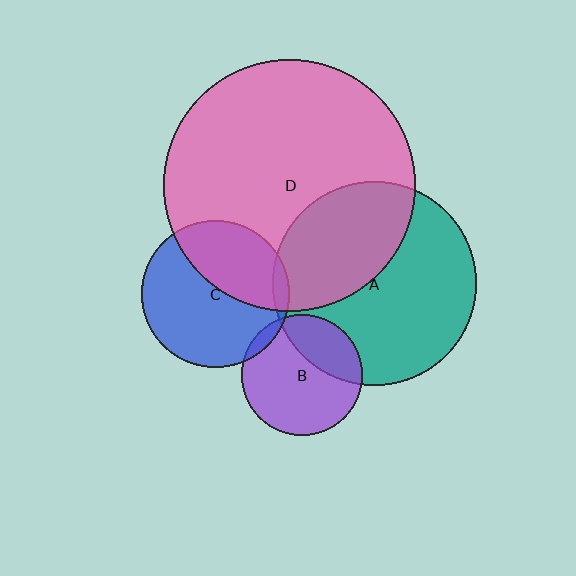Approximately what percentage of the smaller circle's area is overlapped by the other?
Approximately 30%.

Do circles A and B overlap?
Yes.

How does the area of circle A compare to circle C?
Approximately 1.9 times.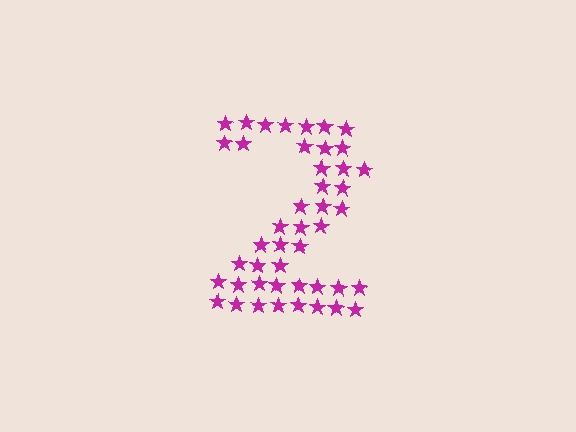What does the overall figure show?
The overall figure shows the digit 2.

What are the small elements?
The small elements are stars.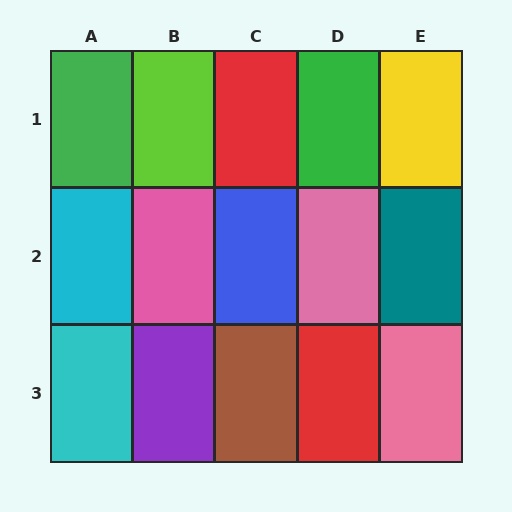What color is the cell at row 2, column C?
Blue.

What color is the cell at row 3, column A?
Cyan.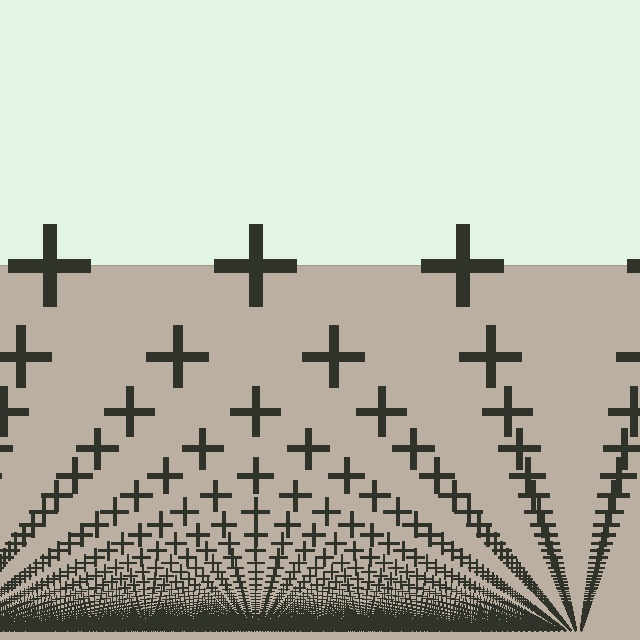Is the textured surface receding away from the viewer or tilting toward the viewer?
The surface appears to tilt toward the viewer. Texture elements get larger and sparser toward the top.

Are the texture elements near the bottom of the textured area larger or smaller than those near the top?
Smaller. The gradient is inverted — elements near the bottom are smaller and denser.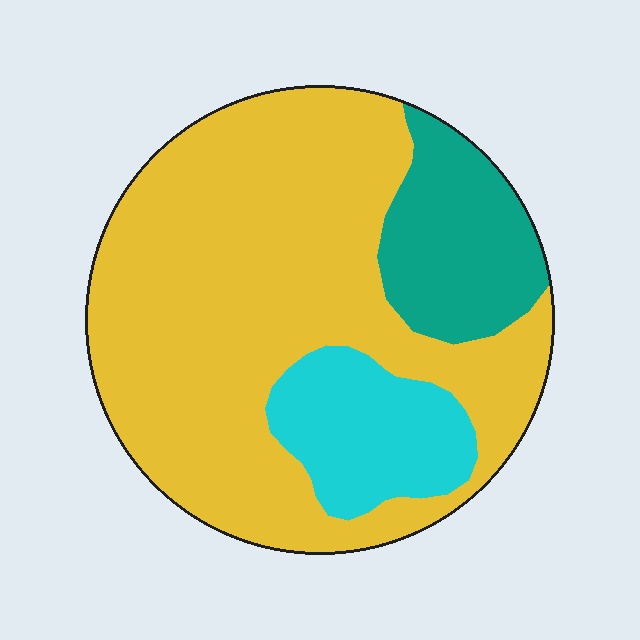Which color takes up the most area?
Yellow, at roughly 70%.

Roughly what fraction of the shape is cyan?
Cyan covers roughly 15% of the shape.